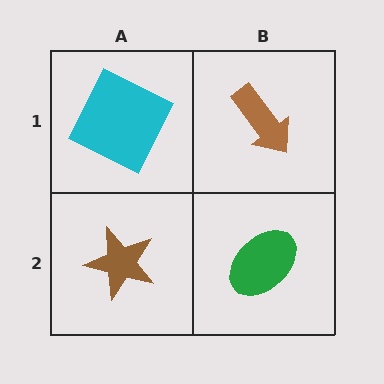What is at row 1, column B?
A brown arrow.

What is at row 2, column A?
A brown star.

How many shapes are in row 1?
2 shapes.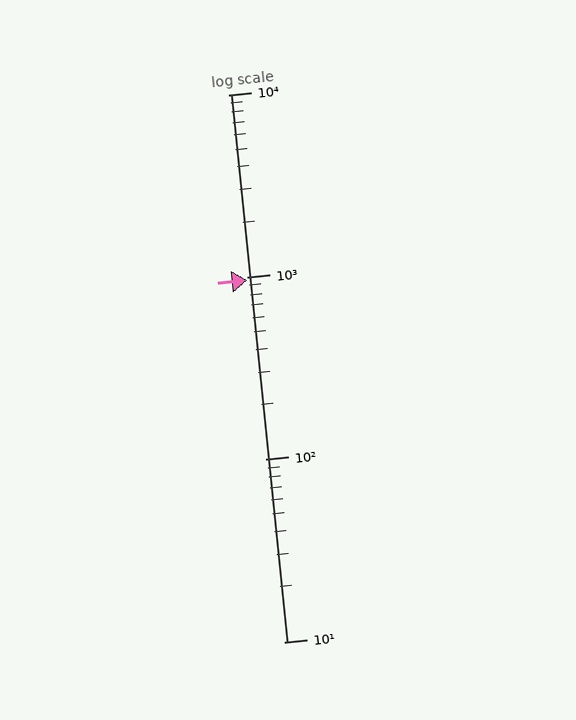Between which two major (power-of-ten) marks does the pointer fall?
The pointer is between 100 and 1000.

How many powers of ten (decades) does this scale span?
The scale spans 3 decades, from 10 to 10000.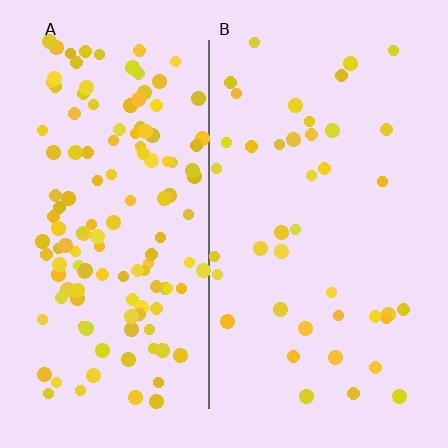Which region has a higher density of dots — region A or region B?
A (the left).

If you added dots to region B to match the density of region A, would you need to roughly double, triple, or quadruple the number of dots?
Approximately triple.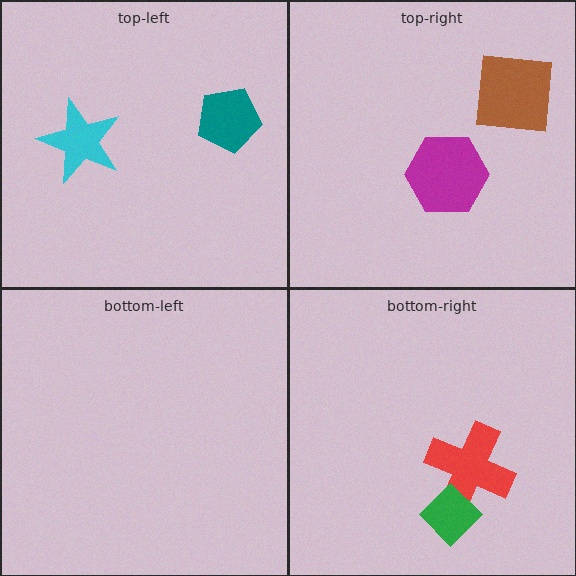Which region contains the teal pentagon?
The top-left region.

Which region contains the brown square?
The top-right region.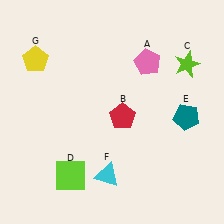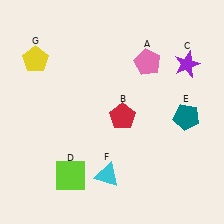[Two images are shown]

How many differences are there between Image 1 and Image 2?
There is 1 difference between the two images.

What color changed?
The star (C) changed from lime in Image 1 to purple in Image 2.